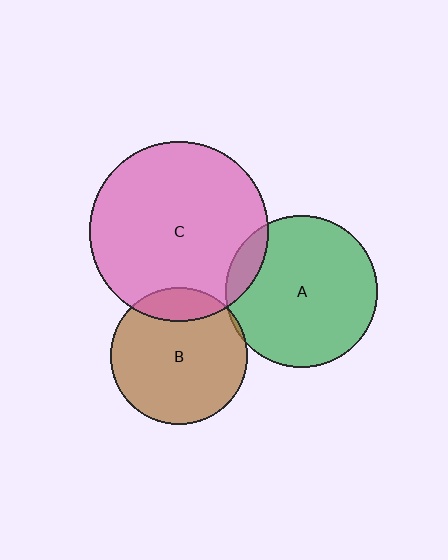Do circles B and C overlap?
Yes.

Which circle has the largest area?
Circle C (pink).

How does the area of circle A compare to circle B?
Approximately 1.2 times.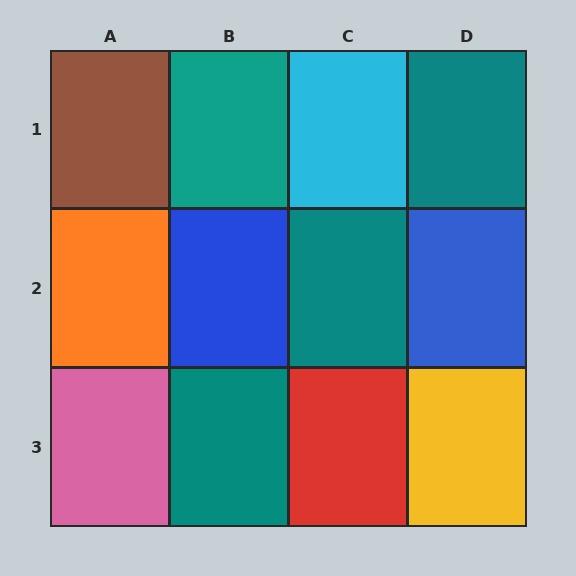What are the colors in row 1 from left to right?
Brown, teal, cyan, teal.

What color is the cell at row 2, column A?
Orange.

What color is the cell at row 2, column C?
Teal.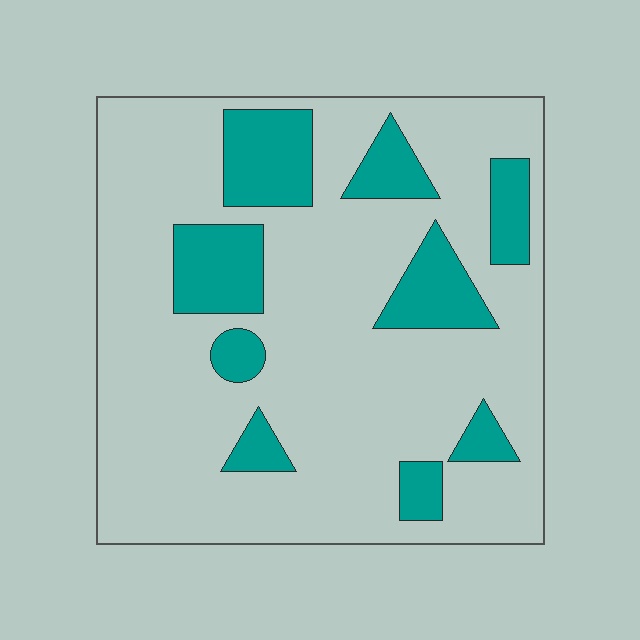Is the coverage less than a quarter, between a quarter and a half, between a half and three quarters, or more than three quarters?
Less than a quarter.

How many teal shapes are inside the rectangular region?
9.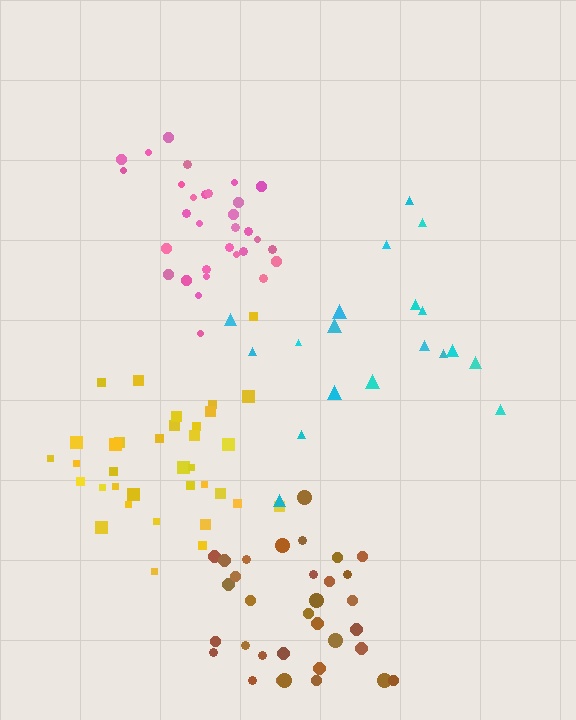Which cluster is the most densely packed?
Pink.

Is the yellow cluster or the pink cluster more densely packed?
Pink.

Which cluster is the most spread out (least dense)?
Cyan.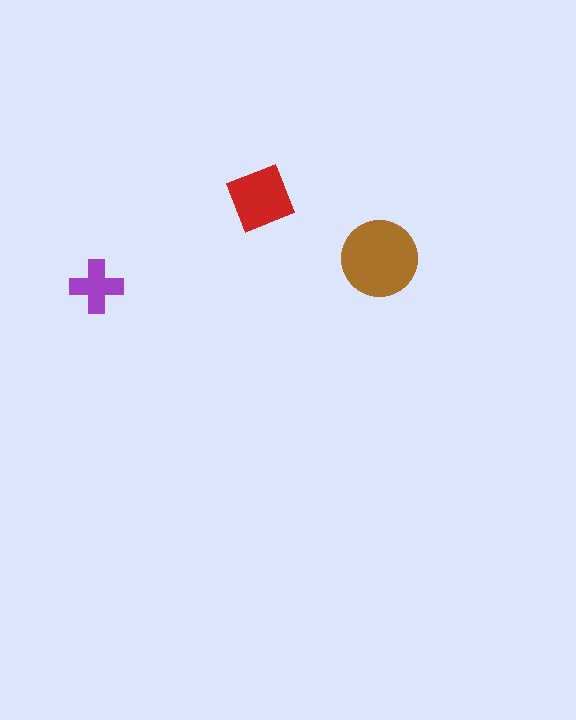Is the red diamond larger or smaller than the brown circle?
Smaller.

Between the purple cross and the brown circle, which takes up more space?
The brown circle.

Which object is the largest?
The brown circle.